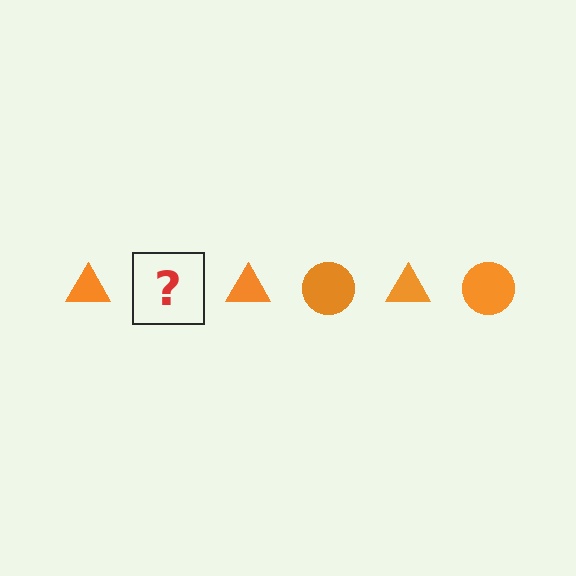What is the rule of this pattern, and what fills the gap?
The rule is that the pattern cycles through triangle, circle shapes in orange. The gap should be filled with an orange circle.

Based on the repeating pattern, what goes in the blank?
The blank should be an orange circle.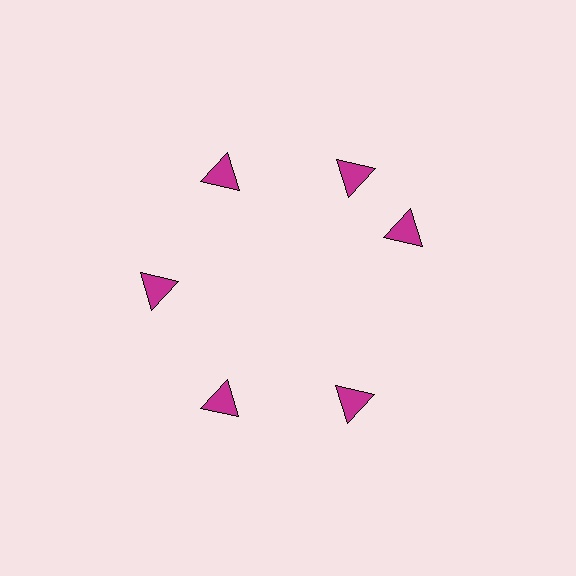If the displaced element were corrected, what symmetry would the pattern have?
It would have 6-fold rotational symmetry — the pattern would map onto itself every 60 degrees.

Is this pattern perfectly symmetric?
No. The 6 magenta triangles are arranged in a ring, but one element near the 3 o'clock position is rotated out of alignment along the ring, breaking the 6-fold rotational symmetry.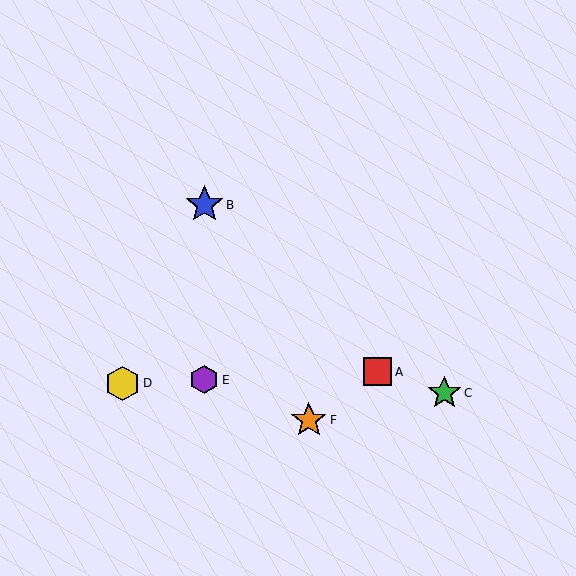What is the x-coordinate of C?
Object C is at x≈444.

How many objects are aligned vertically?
2 objects (B, E) are aligned vertically.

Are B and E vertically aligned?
Yes, both are at x≈204.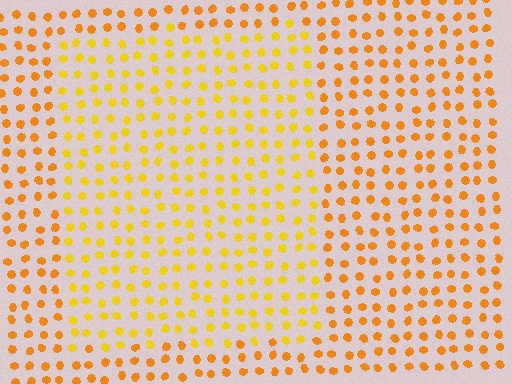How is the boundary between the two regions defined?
The boundary is defined purely by a slight shift in hue (about 21 degrees). Spacing, size, and orientation are identical on both sides.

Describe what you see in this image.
The image is filled with small orange elements in a uniform arrangement. A rectangle-shaped region is visible where the elements are tinted to a slightly different hue, forming a subtle color boundary.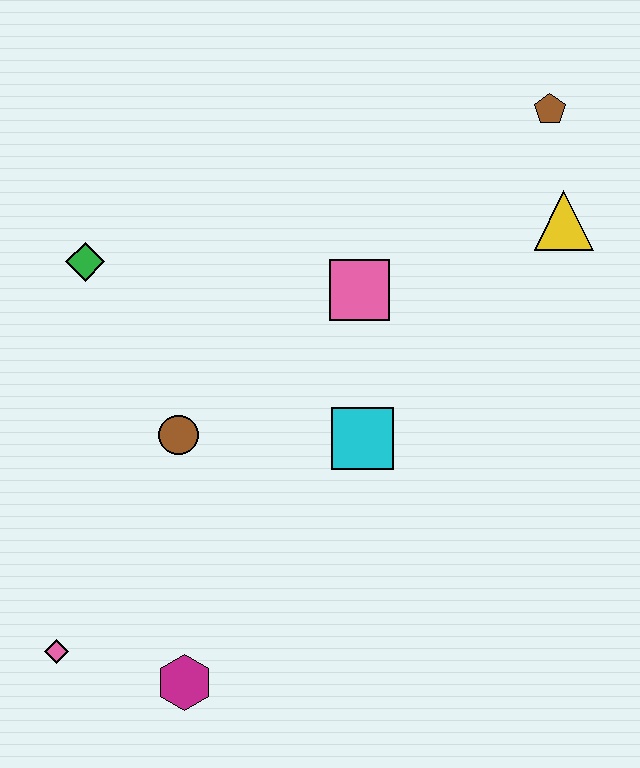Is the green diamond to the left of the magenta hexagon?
Yes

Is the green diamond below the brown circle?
No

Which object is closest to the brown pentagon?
The yellow triangle is closest to the brown pentagon.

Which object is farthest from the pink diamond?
The brown pentagon is farthest from the pink diamond.